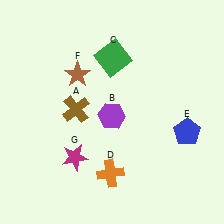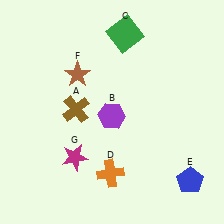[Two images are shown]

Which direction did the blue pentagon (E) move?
The blue pentagon (E) moved down.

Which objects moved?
The objects that moved are: the green square (C), the blue pentagon (E).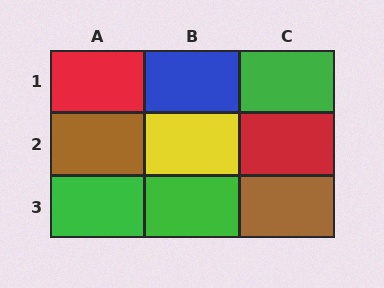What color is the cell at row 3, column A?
Green.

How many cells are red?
2 cells are red.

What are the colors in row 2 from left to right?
Brown, yellow, red.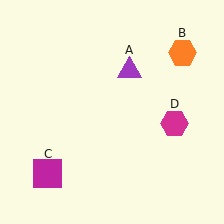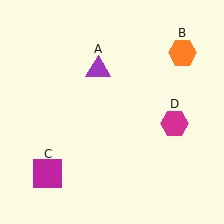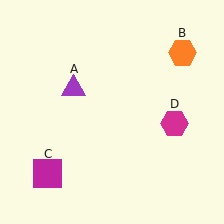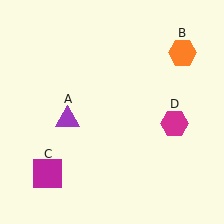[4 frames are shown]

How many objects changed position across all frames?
1 object changed position: purple triangle (object A).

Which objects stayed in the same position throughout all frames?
Orange hexagon (object B) and magenta square (object C) and magenta hexagon (object D) remained stationary.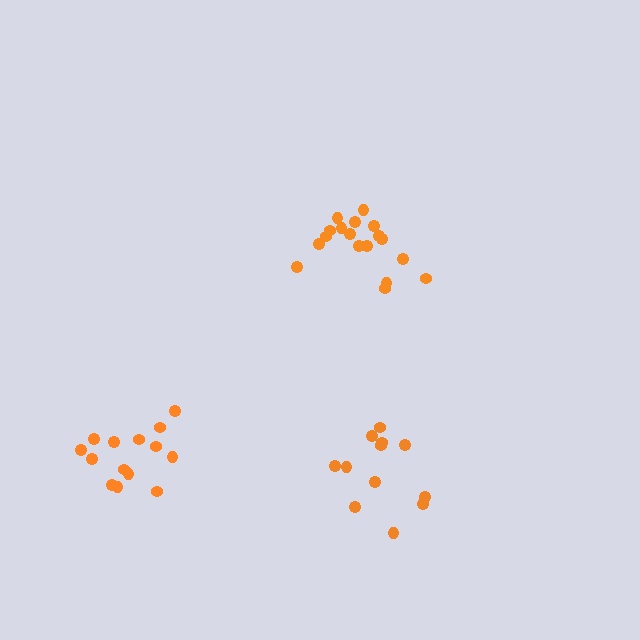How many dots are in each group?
Group 1: 14 dots, Group 2: 18 dots, Group 3: 12 dots (44 total).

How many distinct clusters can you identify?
There are 3 distinct clusters.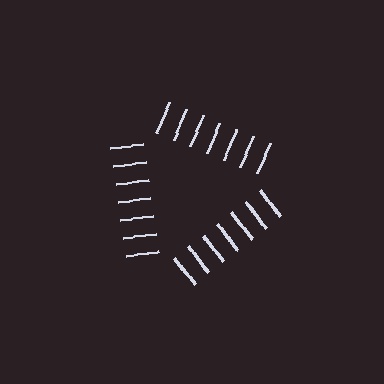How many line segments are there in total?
21 — 7 along each of the 3 edges.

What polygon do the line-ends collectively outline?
An illusory triangle — the line segments terminate on its edges but no continuous stroke is drawn.